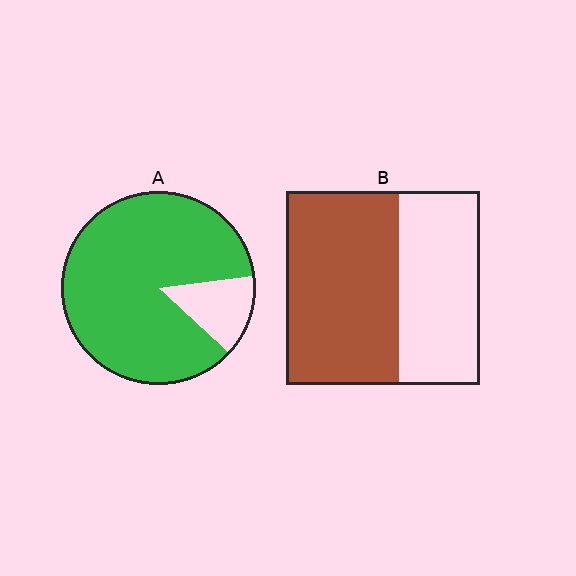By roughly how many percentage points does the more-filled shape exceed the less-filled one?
By roughly 30 percentage points (A over B).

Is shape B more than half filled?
Yes.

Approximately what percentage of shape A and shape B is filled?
A is approximately 85% and B is approximately 60%.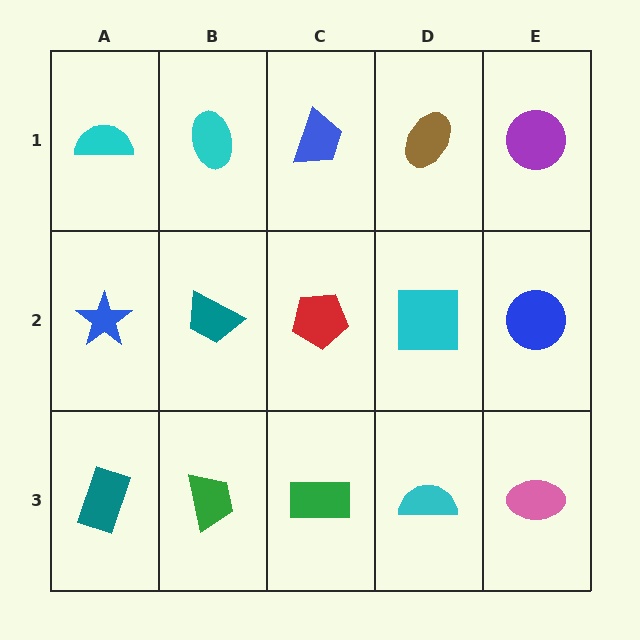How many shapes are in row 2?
5 shapes.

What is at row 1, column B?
A cyan ellipse.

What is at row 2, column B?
A teal trapezoid.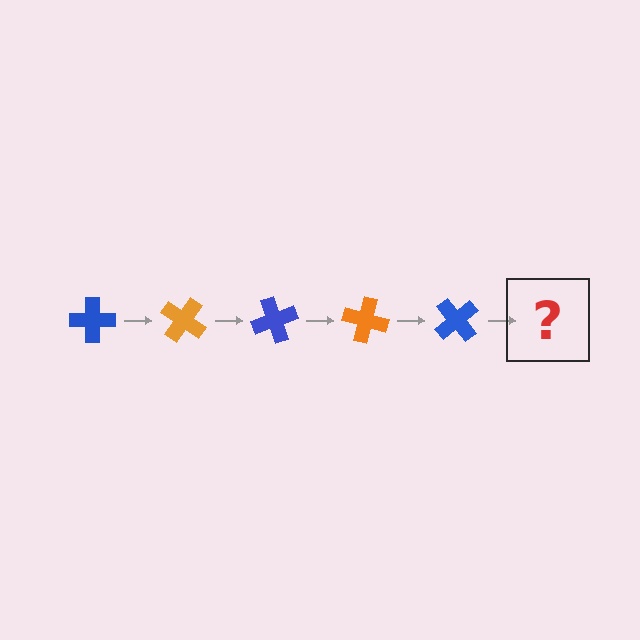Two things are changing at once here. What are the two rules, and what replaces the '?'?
The two rules are that it rotates 35 degrees each step and the color cycles through blue and orange. The '?' should be an orange cross, rotated 175 degrees from the start.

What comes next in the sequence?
The next element should be an orange cross, rotated 175 degrees from the start.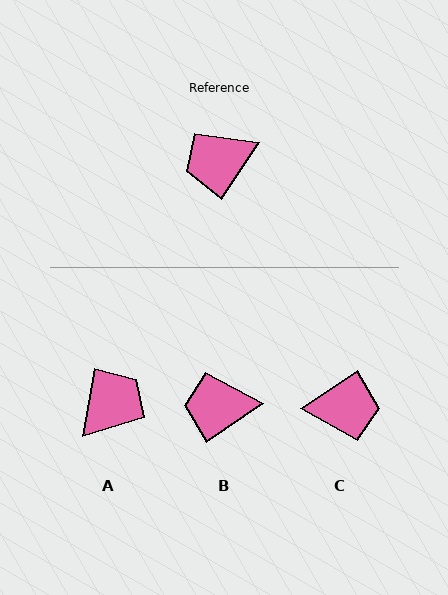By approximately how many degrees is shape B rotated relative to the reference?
Approximately 21 degrees clockwise.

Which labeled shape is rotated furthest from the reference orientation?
C, about 158 degrees away.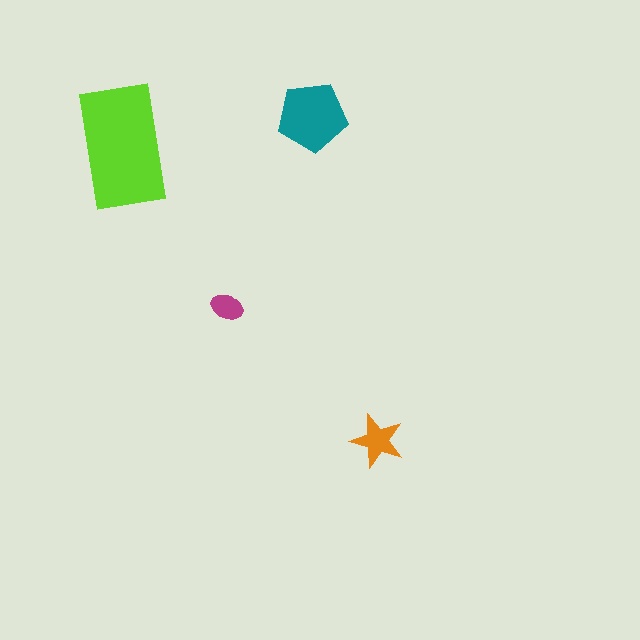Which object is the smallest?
The magenta ellipse.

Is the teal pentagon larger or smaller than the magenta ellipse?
Larger.